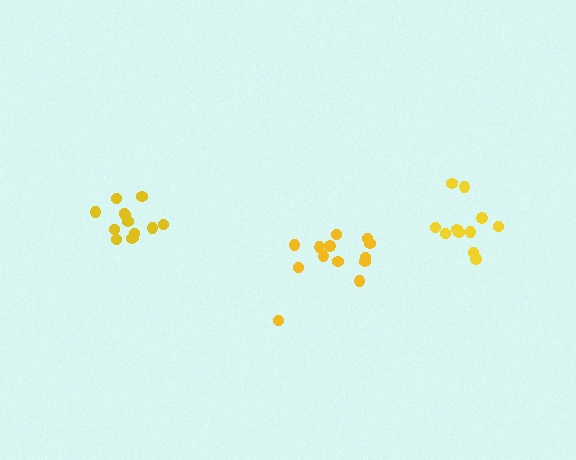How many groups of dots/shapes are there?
There are 3 groups.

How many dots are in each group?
Group 1: 13 dots, Group 2: 11 dots, Group 3: 13 dots (37 total).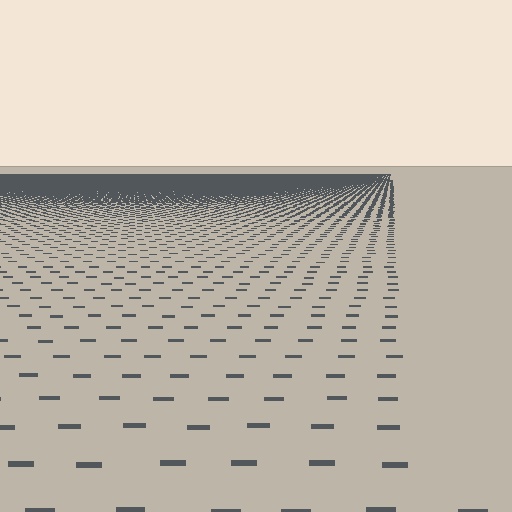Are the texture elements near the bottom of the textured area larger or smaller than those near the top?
Larger. Near the bottom, elements are closer to the viewer and appear at a bigger on-screen size.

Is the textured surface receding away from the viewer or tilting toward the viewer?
The surface is receding away from the viewer. Texture elements get smaller and denser toward the top.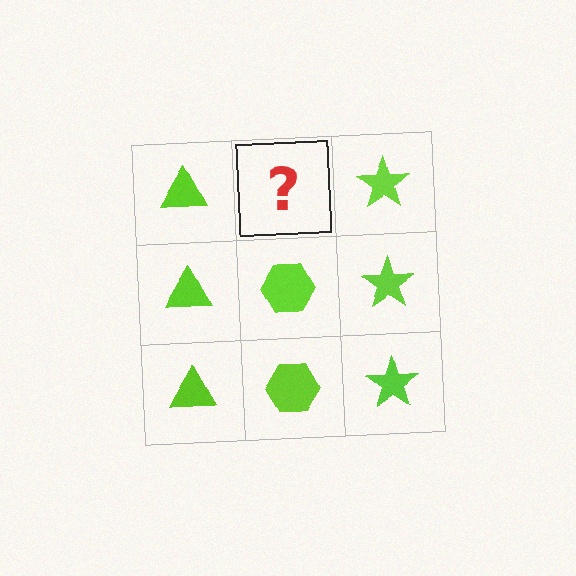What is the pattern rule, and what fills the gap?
The rule is that each column has a consistent shape. The gap should be filled with a lime hexagon.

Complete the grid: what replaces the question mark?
The question mark should be replaced with a lime hexagon.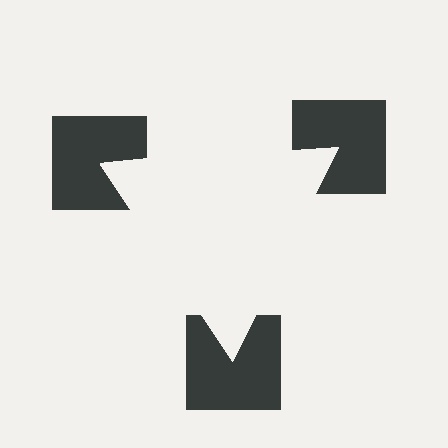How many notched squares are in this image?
There are 3 — one at each vertex of the illusory triangle.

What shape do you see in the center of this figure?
An illusory triangle — its edges are inferred from the aligned wedge cuts in the notched squares, not physically drawn.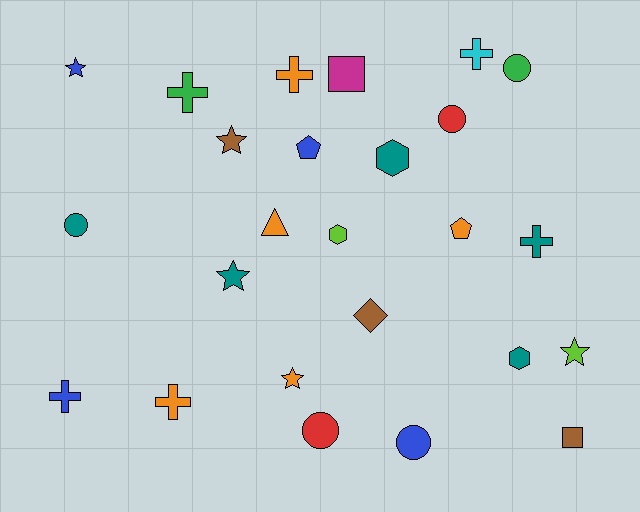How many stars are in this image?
There are 5 stars.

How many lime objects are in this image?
There are 2 lime objects.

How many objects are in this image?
There are 25 objects.